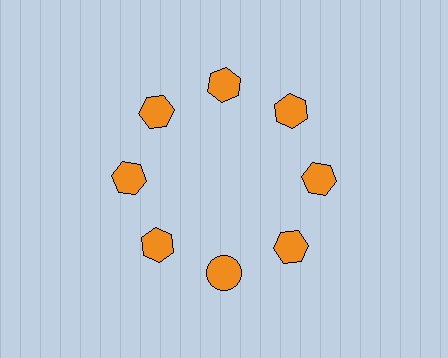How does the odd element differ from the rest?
It has a different shape: circle instead of hexagon.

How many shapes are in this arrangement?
There are 8 shapes arranged in a ring pattern.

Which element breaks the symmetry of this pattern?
The orange circle at roughly the 6 o'clock position breaks the symmetry. All other shapes are orange hexagons.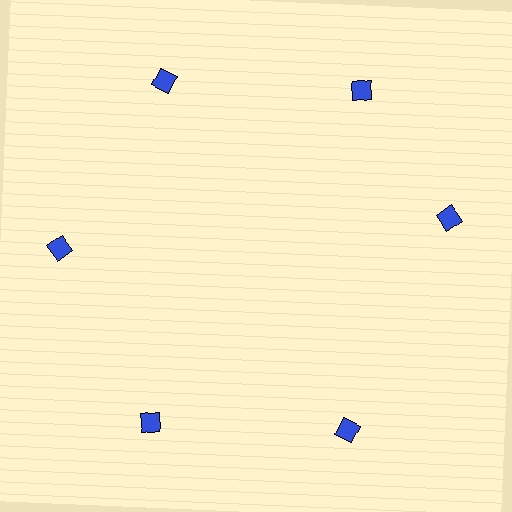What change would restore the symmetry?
The symmetry would be restored by rotating it back into even spacing with its neighbors so that all 6 diamonds sit at equal angles and equal distance from the center.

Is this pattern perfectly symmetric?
No. The 6 blue diamonds are arranged in a ring, but one element near the 3 o'clock position is rotated out of alignment along the ring, breaking the 6-fold rotational symmetry.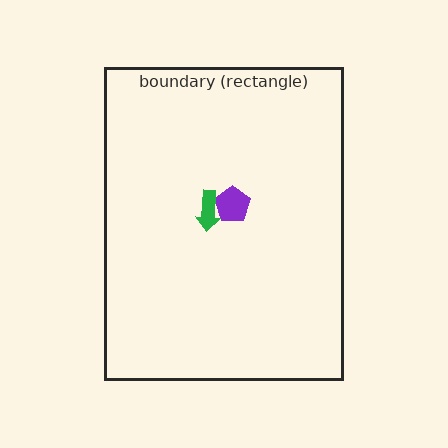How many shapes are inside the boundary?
2 inside, 0 outside.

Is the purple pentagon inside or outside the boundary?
Inside.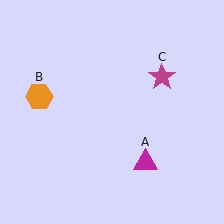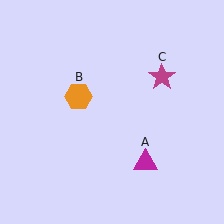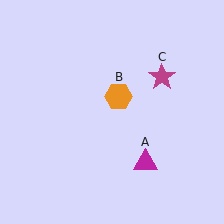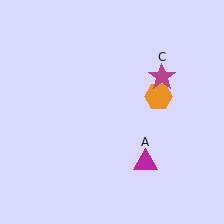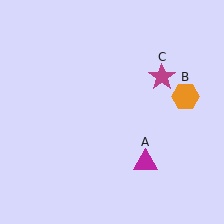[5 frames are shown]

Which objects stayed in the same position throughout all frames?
Magenta triangle (object A) and magenta star (object C) remained stationary.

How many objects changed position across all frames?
1 object changed position: orange hexagon (object B).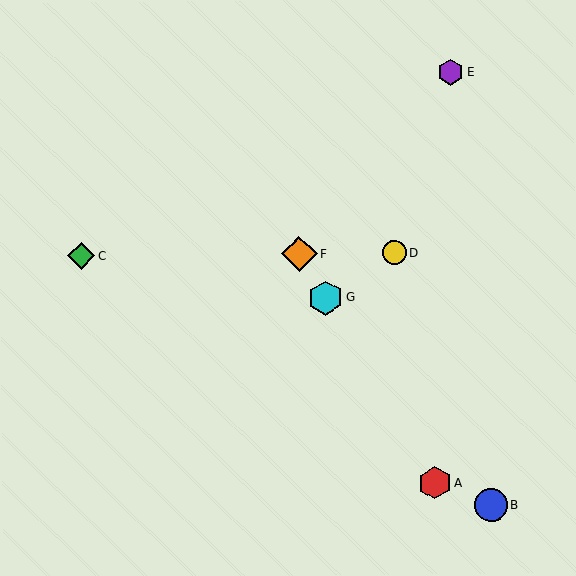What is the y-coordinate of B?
Object B is at y≈505.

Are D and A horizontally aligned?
No, D is at y≈253 and A is at y≈483.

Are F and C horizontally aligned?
Yes, both are at y≈254.